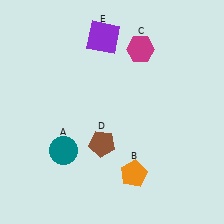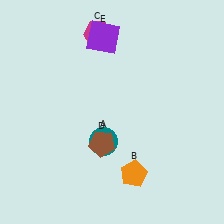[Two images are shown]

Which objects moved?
The objects that moved are: the teal circle (A), the magenta hexagon (C).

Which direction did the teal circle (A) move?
The teal circle (A) moved right.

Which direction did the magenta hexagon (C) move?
The magenta hexagon (C) moved left.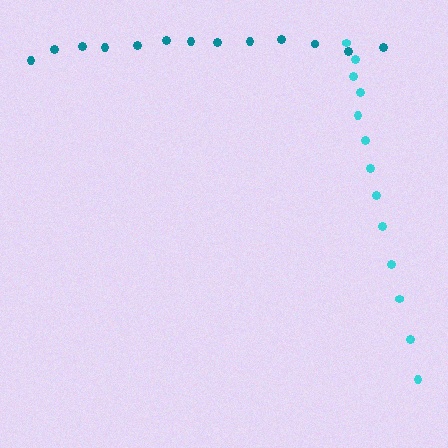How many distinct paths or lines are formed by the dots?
There are 2 distinct paths.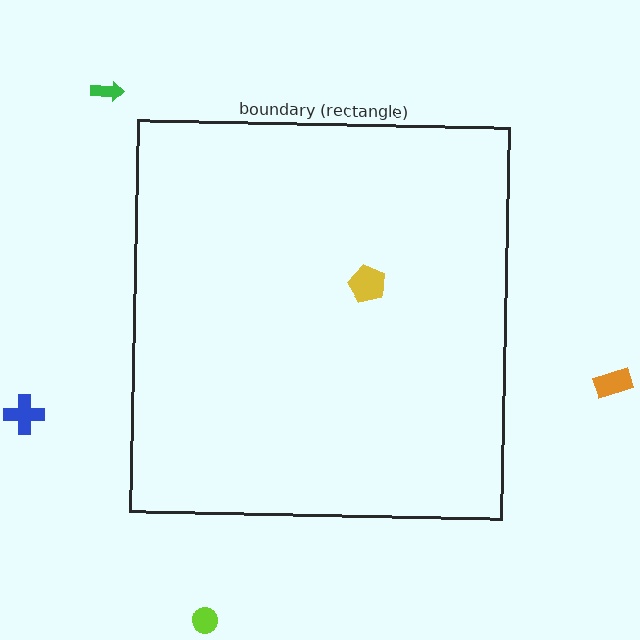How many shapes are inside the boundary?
1 inside, 4 outside.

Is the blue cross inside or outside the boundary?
Outside.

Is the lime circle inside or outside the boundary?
Outside.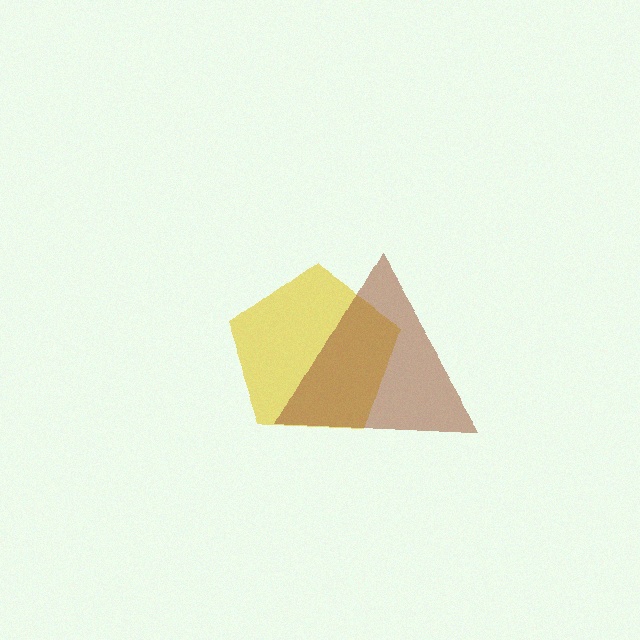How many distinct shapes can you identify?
There are 2 distinct shapes: a yellow pentagon, a brown triangle.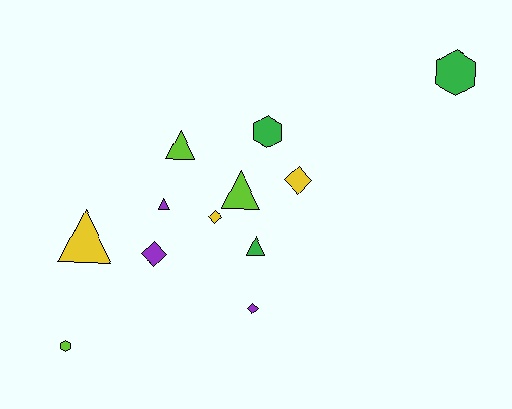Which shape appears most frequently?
Triangle, with 5 objects.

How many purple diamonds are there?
There are 2 purple diamonds.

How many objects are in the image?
There are 12 objects.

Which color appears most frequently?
Green, with 3 objects.